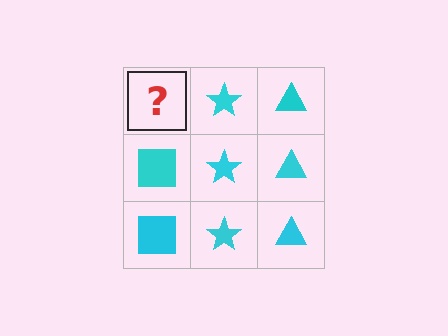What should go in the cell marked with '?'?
The missing cell should contain a cyan square.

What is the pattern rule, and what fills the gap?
The rule is that each column has a consistent shape. The gap should be filled with a cyan square.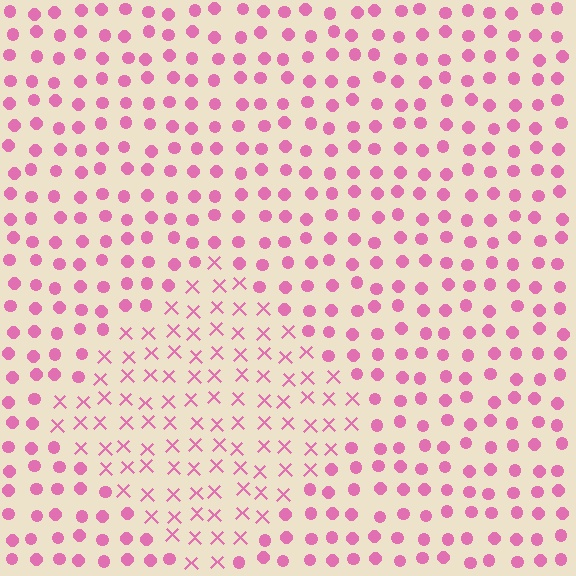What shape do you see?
I see a diamond.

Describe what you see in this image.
The image is filled with small pink elements arranged in a uniform grid. A diamond-shaped region contains X marks, while the surrounding area contains circles. The boundary is defined purely by the change in element shape.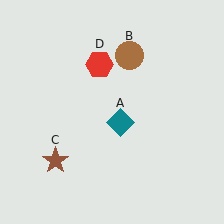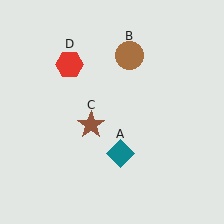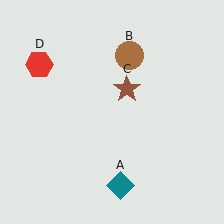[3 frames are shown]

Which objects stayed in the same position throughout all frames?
Brown circle (object B) remained stationary.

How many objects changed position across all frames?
3 objects changed position: teal diamond (object A), brown star (object C), red hexagon (object D).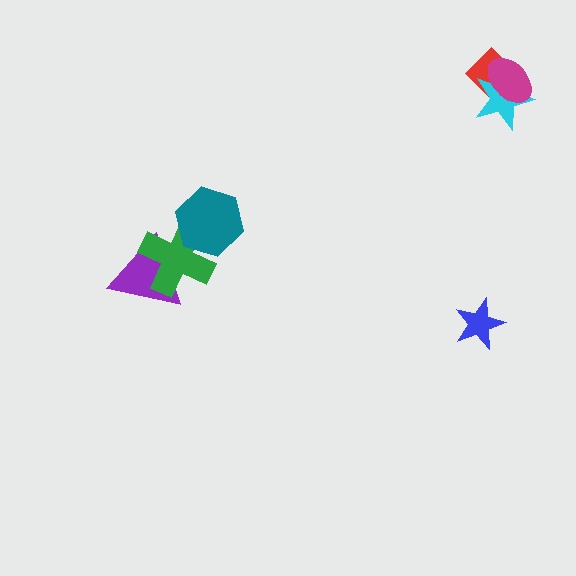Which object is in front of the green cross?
The teal hexagon is in front of the green cross.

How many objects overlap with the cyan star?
2 objects overlap with the cyan star.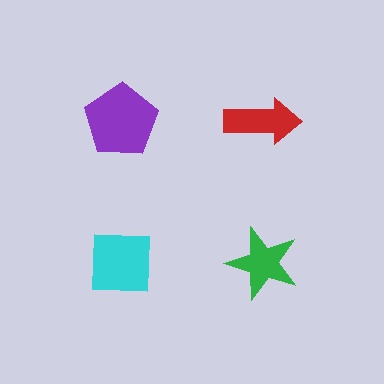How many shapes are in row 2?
2 shapes.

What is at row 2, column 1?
A cyan square.